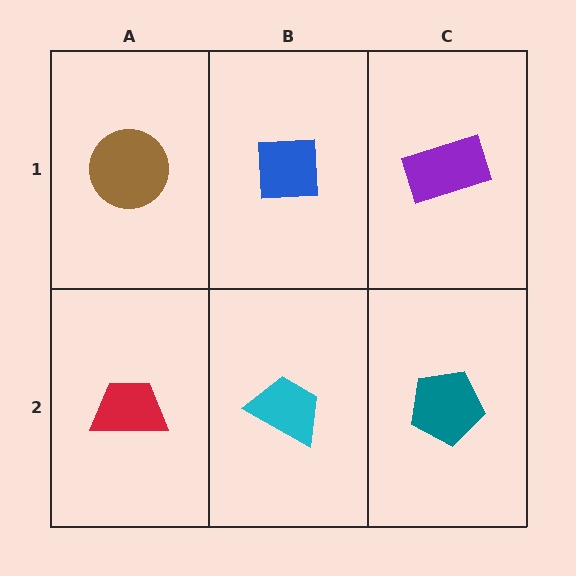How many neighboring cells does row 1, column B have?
3.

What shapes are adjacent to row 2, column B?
A blue square (row 1, column B), a red trapezoid (row 2, column A), a teal pentagon (row 2, column C).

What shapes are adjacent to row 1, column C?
A teal pentagon (row 2, column C), a blue square (row 1, column B).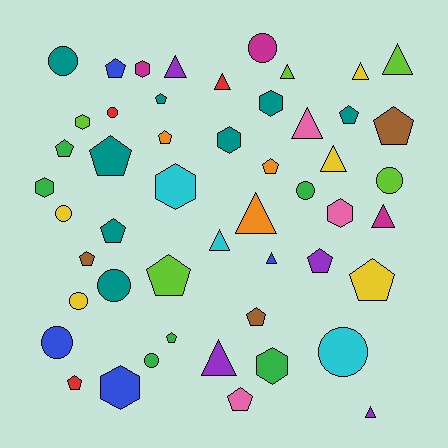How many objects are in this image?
There are 50 objects.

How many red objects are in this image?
There are 3 red objects.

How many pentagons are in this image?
There are 17 pentagons.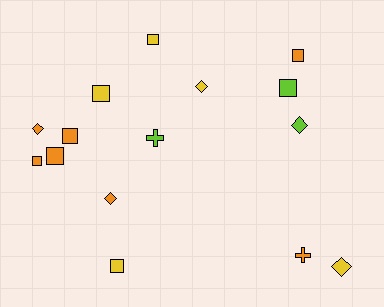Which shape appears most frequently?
Square, with 8 objects.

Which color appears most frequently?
Orange, with 7 objects.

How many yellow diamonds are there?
There are 2 yellow diamonds.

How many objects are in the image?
There are 15 objects.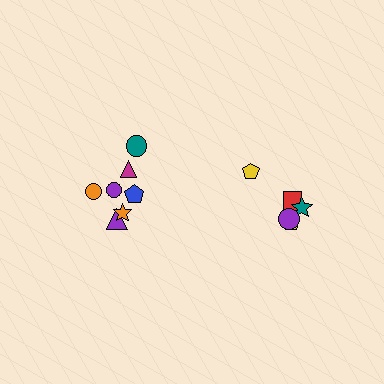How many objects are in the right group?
There are 5 objects.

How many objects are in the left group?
There are 7 objects.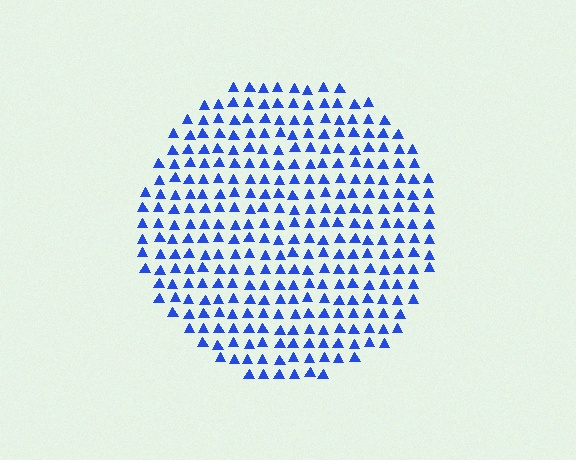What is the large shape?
The large shape is a circle.